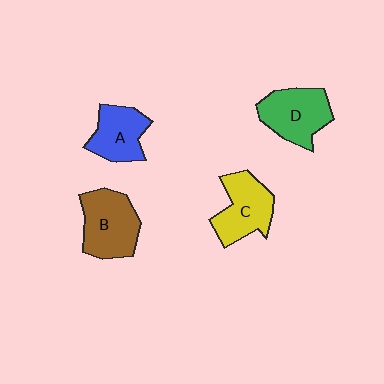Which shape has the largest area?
Shape B (brown).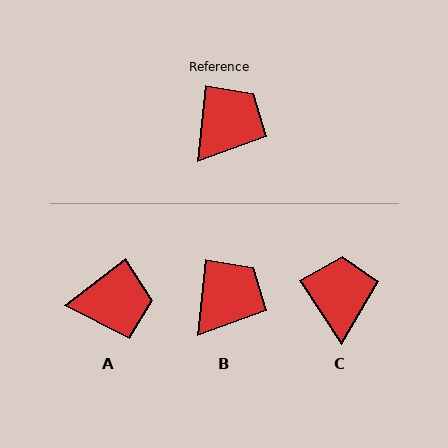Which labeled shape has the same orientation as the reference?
B.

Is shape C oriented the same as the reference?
No, it is off by about 39 degrees.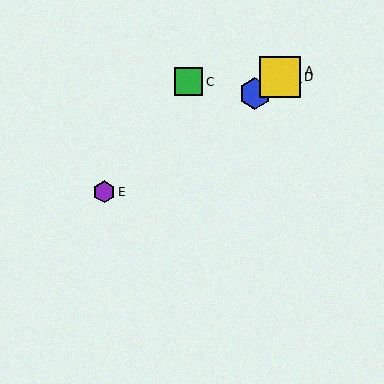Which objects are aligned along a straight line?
Objects A, B, D, E are aligned along a straight line.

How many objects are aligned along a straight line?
4 objects (A, B, D, E) are aligned along a straight line.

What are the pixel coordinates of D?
Object D is at (280, 77).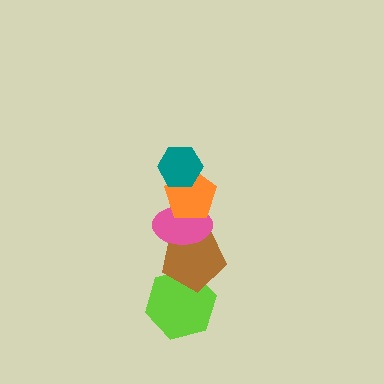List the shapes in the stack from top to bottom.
From top to bottom: the teal hexagon, the orange pentagon, the pink ellipse, the brown pentagon, the lime hexagon.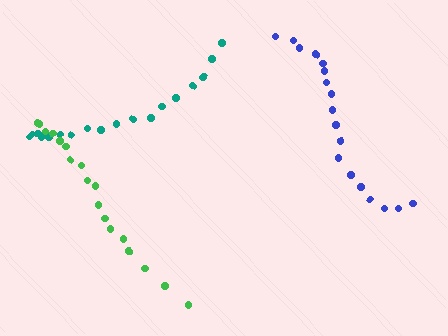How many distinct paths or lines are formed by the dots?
There are 3 distinct paths.